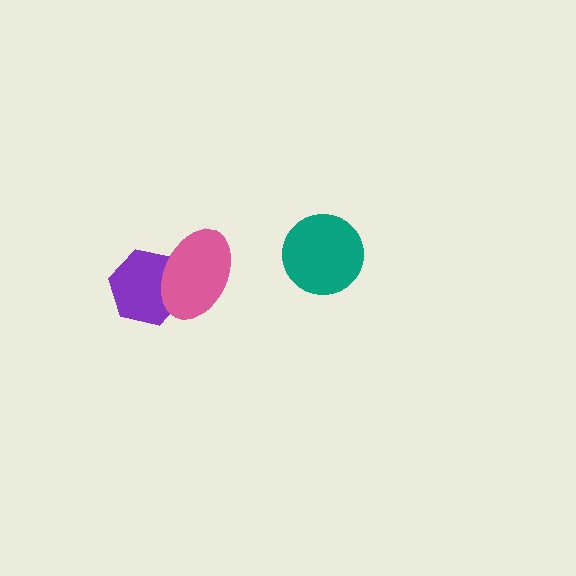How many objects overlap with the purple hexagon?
1 object overlaps with the purple hexagon.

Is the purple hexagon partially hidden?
Yes, it is partially covered by another shape.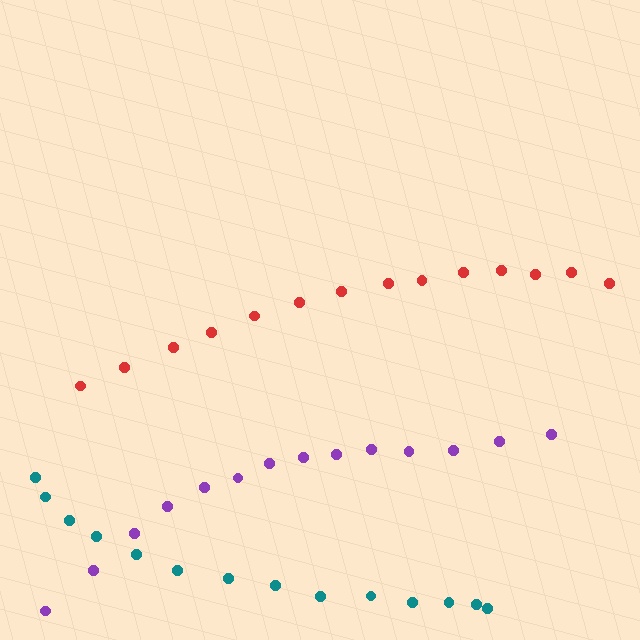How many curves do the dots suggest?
There are 3 distinct paths.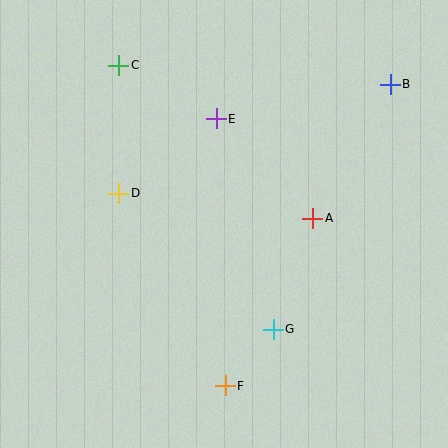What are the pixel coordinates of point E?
Point E is at (216, 119).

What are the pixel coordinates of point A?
Point A is at (313, 218).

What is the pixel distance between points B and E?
The distance between B and E is 178 pixels.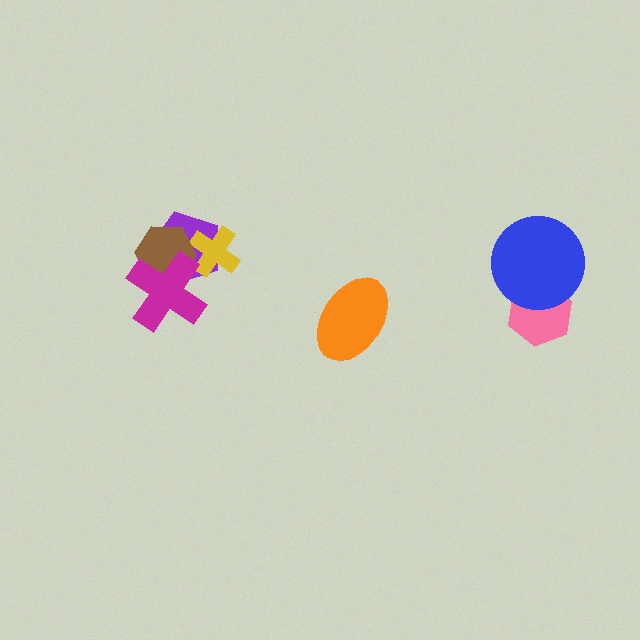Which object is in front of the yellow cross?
The brown hexagon is in front of the yellow cross.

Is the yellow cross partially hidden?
Yes, it is partially covered by another shape.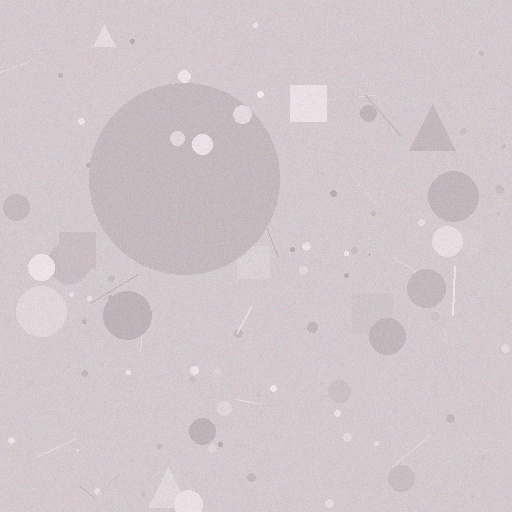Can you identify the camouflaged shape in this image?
The camouflaged shape is a circle.